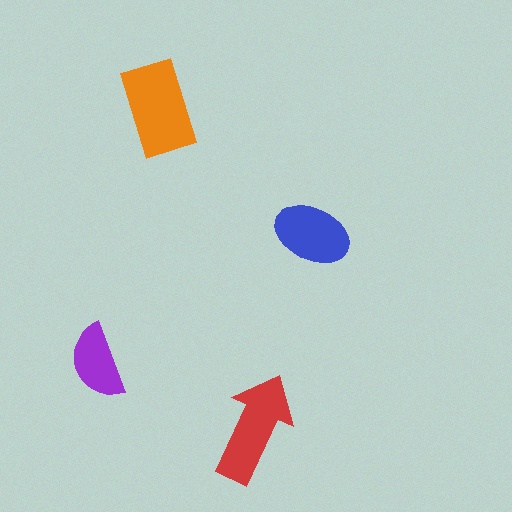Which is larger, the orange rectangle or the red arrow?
The orange rectangle.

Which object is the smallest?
The purple semicircle.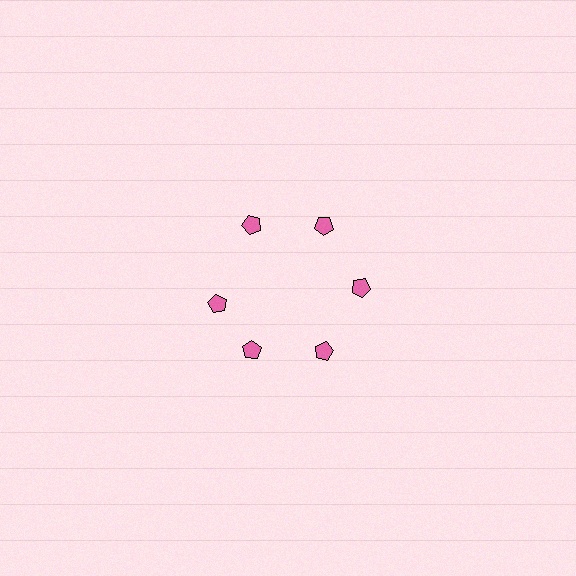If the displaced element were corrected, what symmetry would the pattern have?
It would have 6-fold rotational symmetry — the pattern would map onto itself every 60 degrees.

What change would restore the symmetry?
The symmetry would be restored by rotating it back into even spacing with its neighbors so that all 6 pentagons sit at equal angles and equal distance from the center.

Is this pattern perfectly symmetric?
No. The 6 pink pentagons are arranged in a ring, but one element near the 9 o'clock position is rotated out of alignment along the ring, breaking the 6-fold rotational symmetry.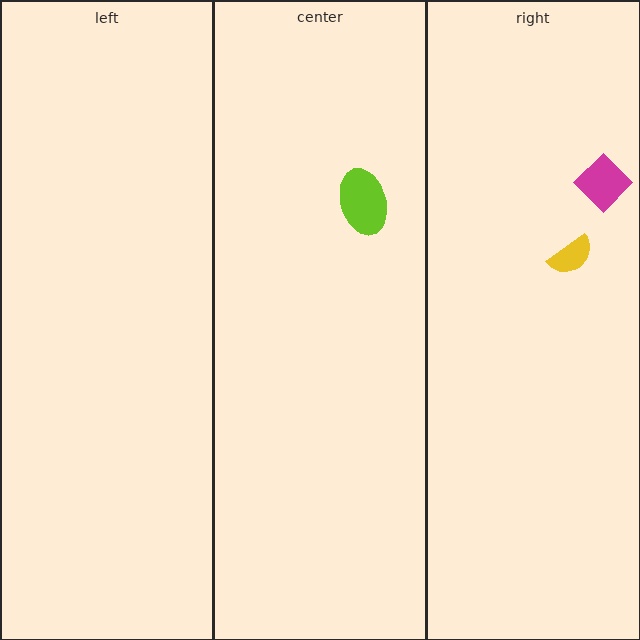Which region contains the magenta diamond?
The right region.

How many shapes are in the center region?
1.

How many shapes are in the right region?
2.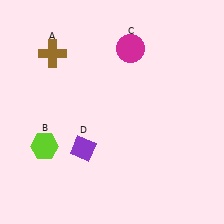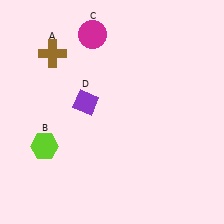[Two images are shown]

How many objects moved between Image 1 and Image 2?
2 objects moved between the two images.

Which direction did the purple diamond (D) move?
The purple diamond (D) moved up.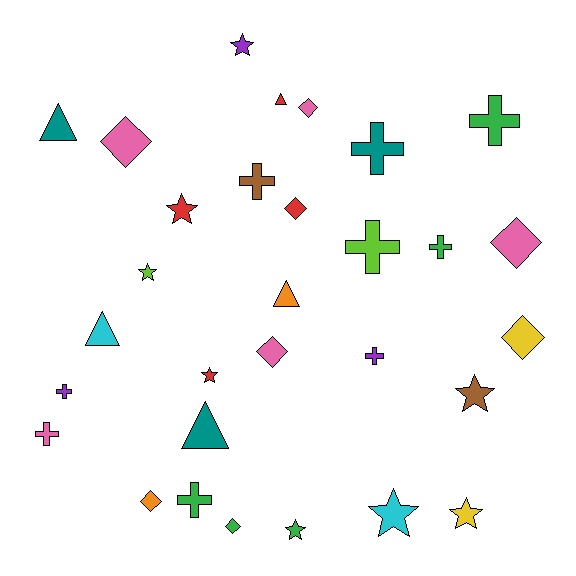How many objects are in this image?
There are 30 objects.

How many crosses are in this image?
There are 9 crosses.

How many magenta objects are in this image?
There are no magenta objects.